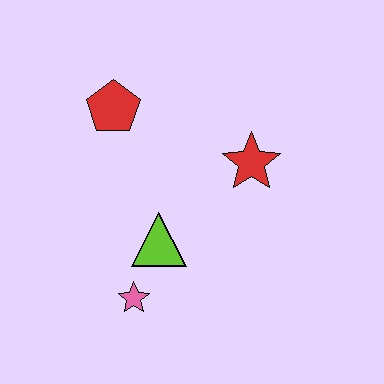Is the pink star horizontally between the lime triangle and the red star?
No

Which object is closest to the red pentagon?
The lime triangle is closest to the red pentagon.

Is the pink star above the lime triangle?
No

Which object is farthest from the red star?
The pink star is farthest from the red star.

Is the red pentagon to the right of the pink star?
No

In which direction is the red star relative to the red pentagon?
The red star is to the right of the red pentagon.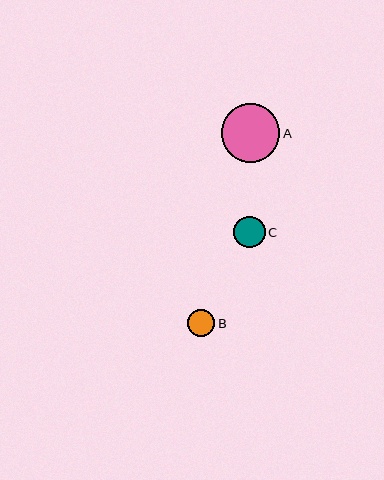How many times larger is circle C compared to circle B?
Circle C is approximately 1.2 times the size of circle B.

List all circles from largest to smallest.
From largest to smallest: A, C, B.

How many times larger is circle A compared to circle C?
Circle A is approximately 1.8 times the size of circle C.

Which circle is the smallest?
Circle B is the smallest with a size of approximately 27 pixels.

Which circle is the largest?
Circle A is the largest with a size of approximately 58 pixels.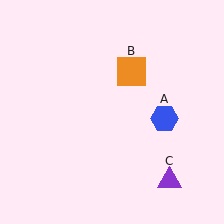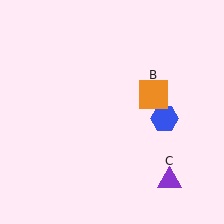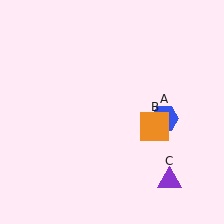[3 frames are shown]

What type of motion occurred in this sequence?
The orange square (object B) rotated clockwise around the center of the scene.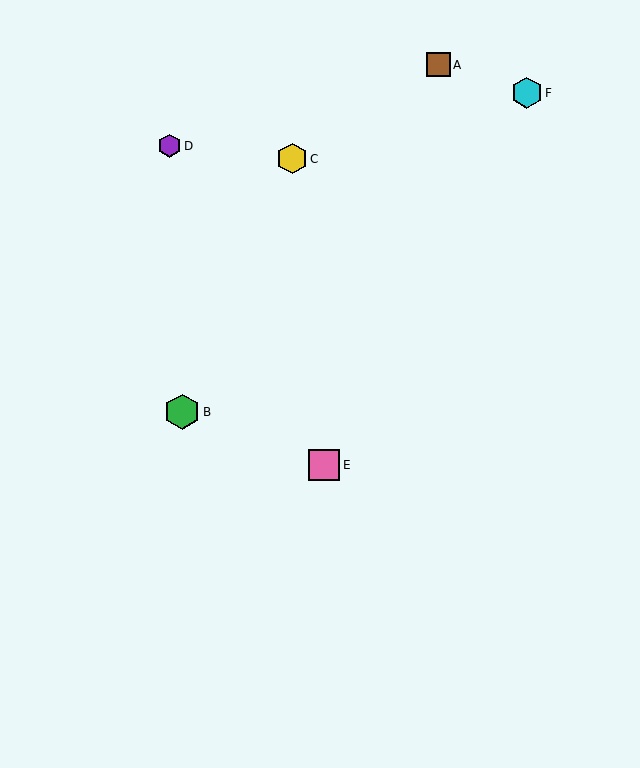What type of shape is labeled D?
Shape D is a purple hexagon.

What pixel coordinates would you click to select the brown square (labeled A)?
Click at (438, 65) to select the brown square A.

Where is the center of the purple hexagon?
The center of the purple hexagon is at (169, 146).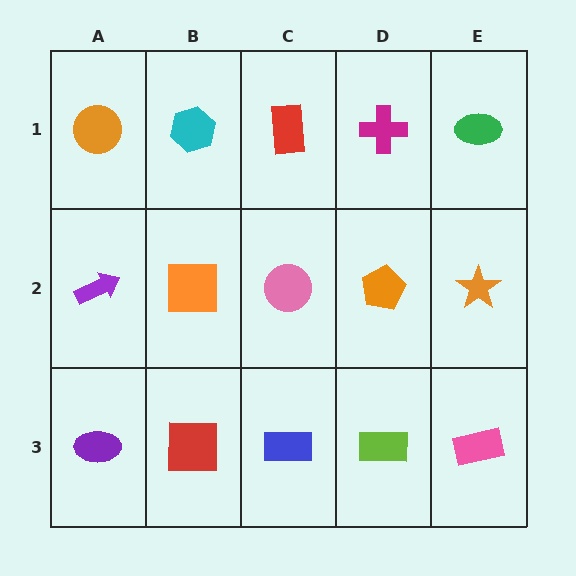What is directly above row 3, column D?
An orange pentagon.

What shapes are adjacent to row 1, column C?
A pink circle (row 2, column C), a cyan hexagon (row 1, column B), a magenta cross (row 1, column D).